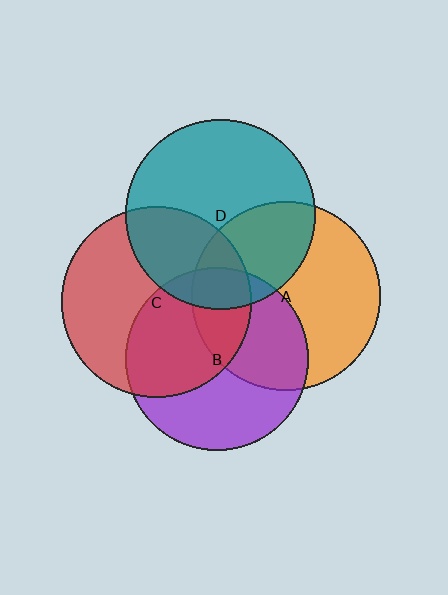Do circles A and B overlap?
Yes.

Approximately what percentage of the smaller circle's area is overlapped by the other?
Approximately 40%.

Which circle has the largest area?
Circle C (red).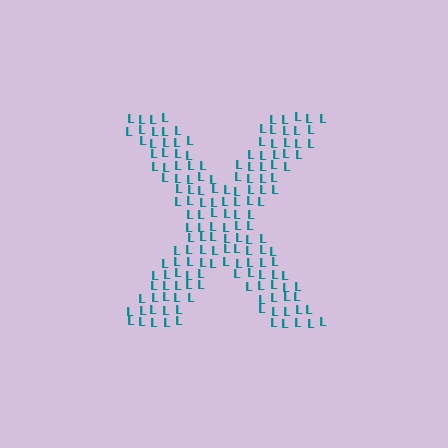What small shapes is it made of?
It is made of small letter L's.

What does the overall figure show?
The overall figure shows the letter X.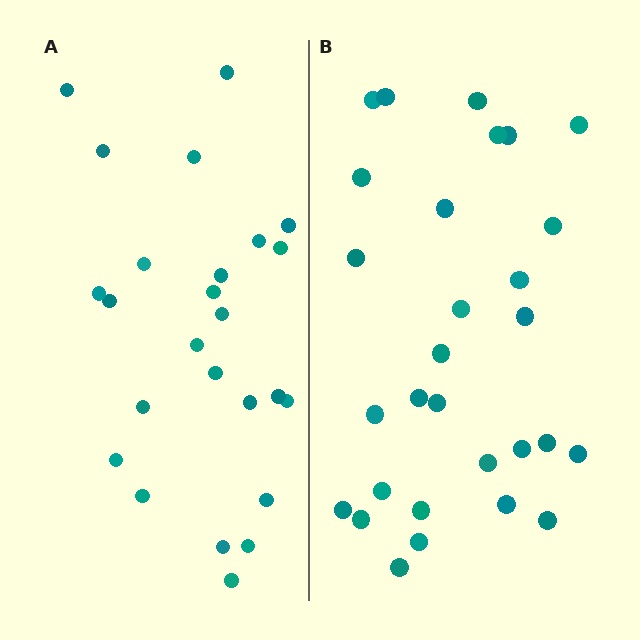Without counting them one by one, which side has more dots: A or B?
Region B (the right region) has more dots.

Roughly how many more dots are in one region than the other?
Region B has about 4 more dots than region A.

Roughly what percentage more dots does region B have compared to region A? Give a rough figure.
About 15% more.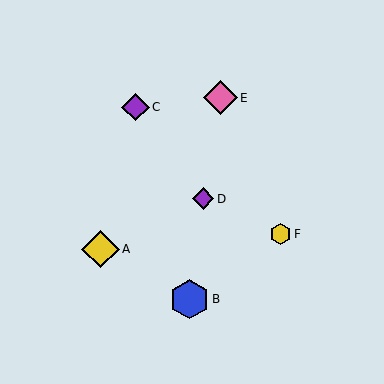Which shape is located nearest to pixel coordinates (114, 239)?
The yellow diamond (labeled A) at (101, 249) is nearest to that location.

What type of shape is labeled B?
Shape B is a blue hexagon.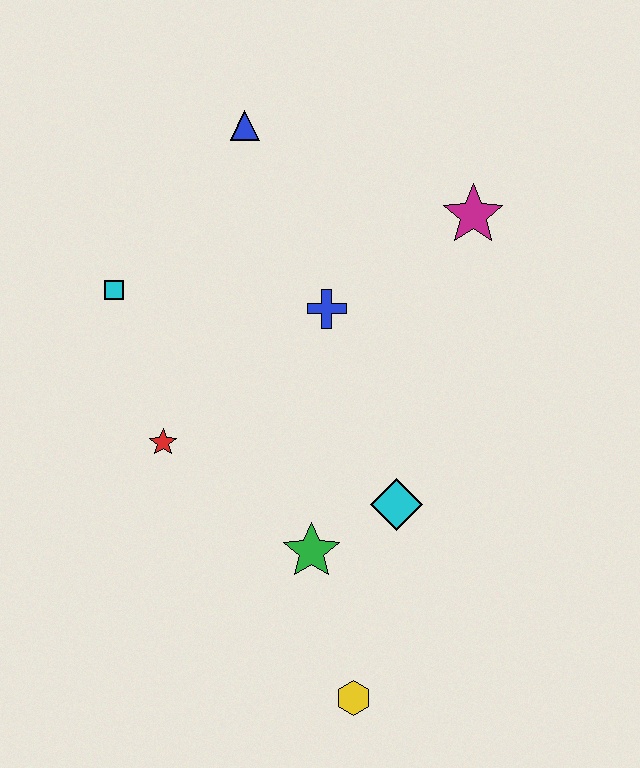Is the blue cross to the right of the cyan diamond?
No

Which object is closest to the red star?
The cyan square is closest to the red star.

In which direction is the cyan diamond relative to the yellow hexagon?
The cyan diamond is above the yellow hexagon.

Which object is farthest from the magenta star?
The yellow hexagon is farthest from the magenta star.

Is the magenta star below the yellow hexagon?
No